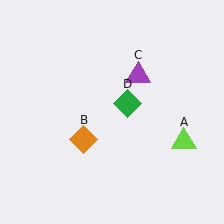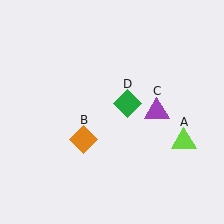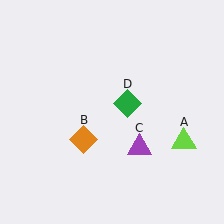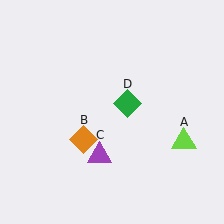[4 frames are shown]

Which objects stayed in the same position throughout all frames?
Lime triangle (object A) and orange diamond (object B) and green diamond (object D) remained stationary.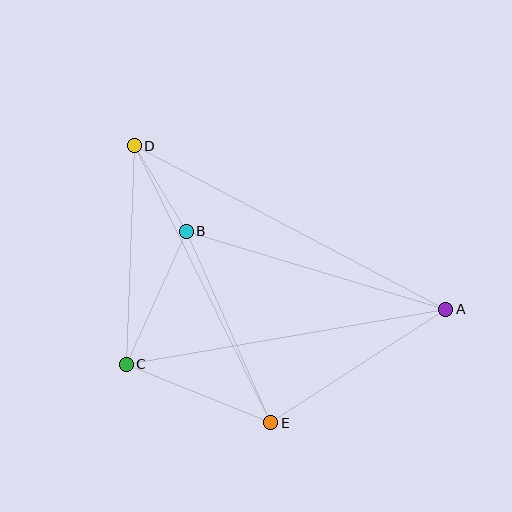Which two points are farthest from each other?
Points A and D are farthest from each other.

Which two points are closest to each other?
Points B and D are closest to each other.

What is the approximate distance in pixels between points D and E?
The distance between D and E is approximately 309 pixels.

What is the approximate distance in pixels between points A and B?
The distance between A and B is approximately 271 pixels.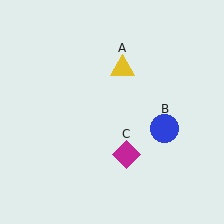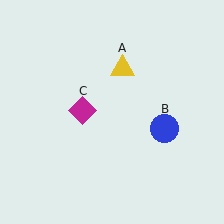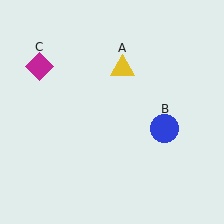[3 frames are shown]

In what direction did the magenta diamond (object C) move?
The magenta diamond (object C) moved up and to the left.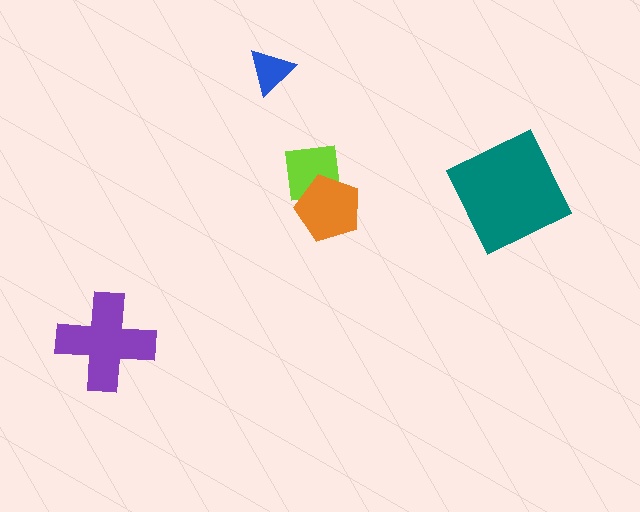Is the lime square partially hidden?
Yes, it is partially covered by another shape.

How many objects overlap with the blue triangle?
0 objects overlap with the blue triangle.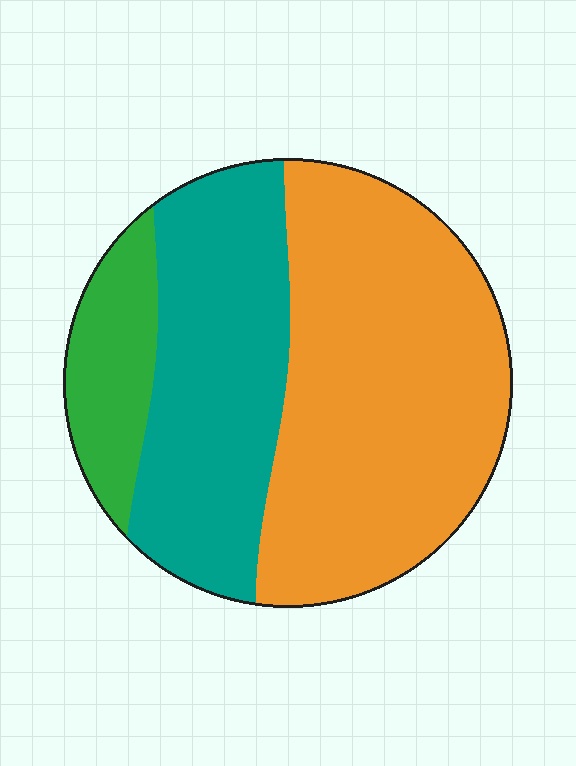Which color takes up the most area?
Orange, at roughly 55%.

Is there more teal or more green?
Teal.